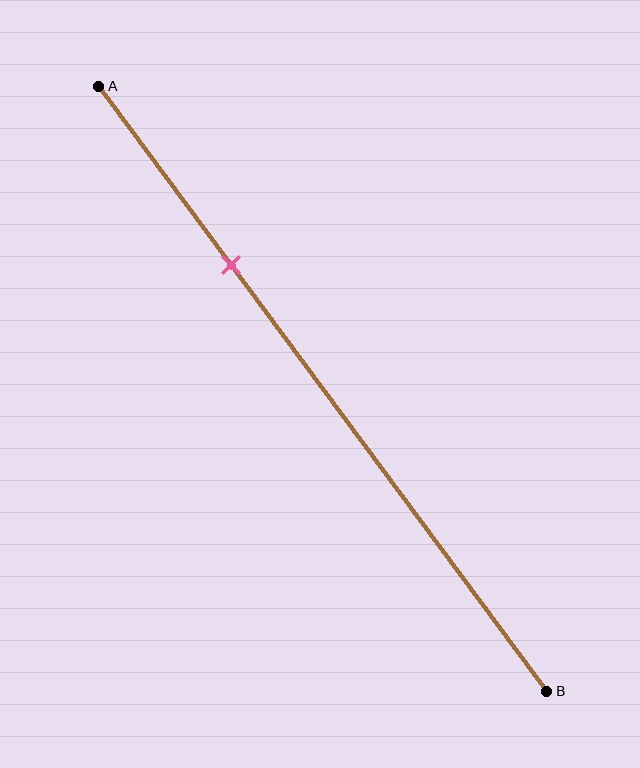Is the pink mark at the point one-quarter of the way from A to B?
No, the mark is at about 30% from A, not at the 25% one-quarter point.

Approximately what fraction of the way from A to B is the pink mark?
The pink mark is approximately 30% of the way from A to B.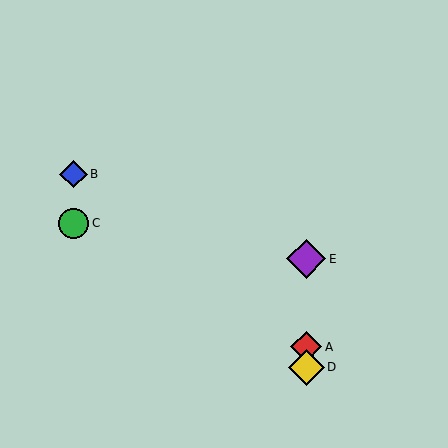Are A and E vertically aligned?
Yes, both are at x≈306.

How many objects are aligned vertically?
3 objects (A, D, E) are aligned vertically.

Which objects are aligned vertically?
Objects A, D, E are aligned vertically.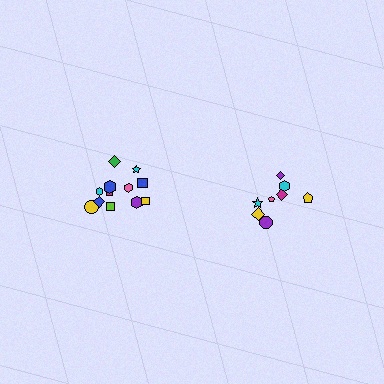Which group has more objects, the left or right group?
The left group.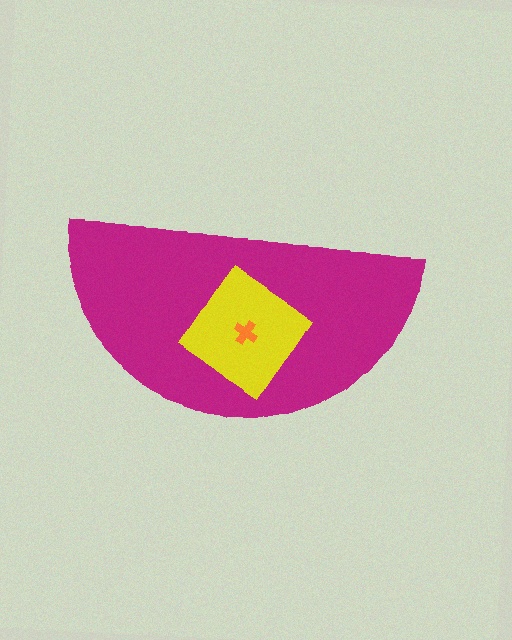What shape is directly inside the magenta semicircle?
The yellow diamond.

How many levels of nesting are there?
3.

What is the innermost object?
The orange cross.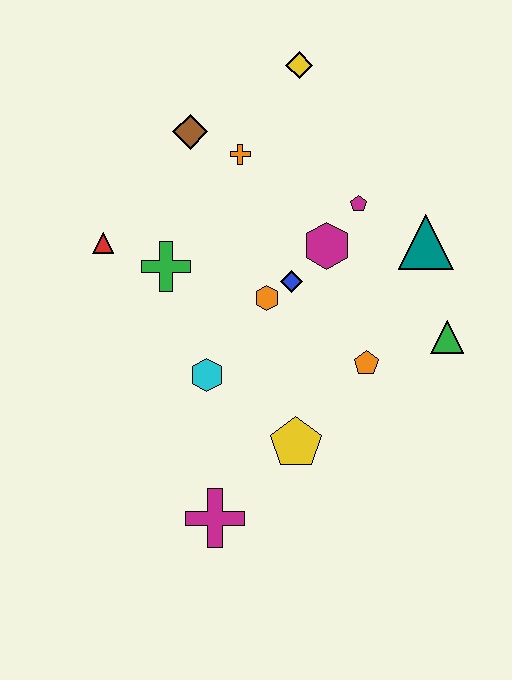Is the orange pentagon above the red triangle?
No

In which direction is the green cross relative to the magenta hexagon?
The green cross is to the left of the magenta hexagon.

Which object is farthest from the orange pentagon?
The yellow diamond is farthest from the orange pentagon.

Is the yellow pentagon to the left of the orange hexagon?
No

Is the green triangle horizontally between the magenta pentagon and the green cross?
No